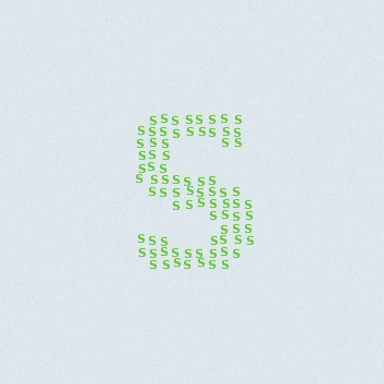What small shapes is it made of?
It is made of small letter S's.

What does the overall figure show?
The overall figure shows the letter S.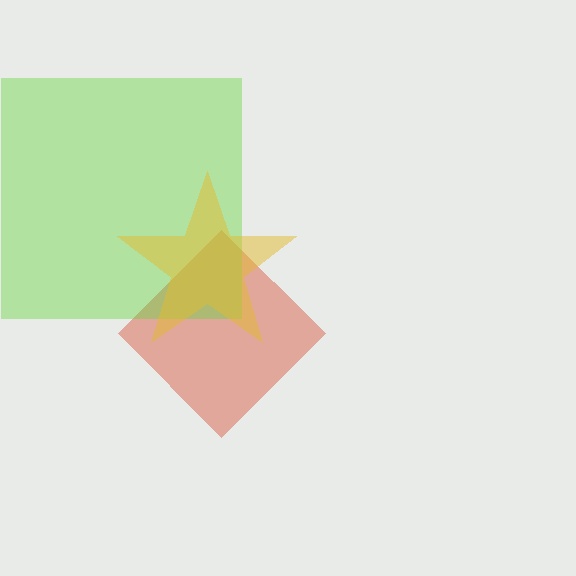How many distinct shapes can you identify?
There are 3 distinct shapes: a red diamond, a lime square, a yellow star.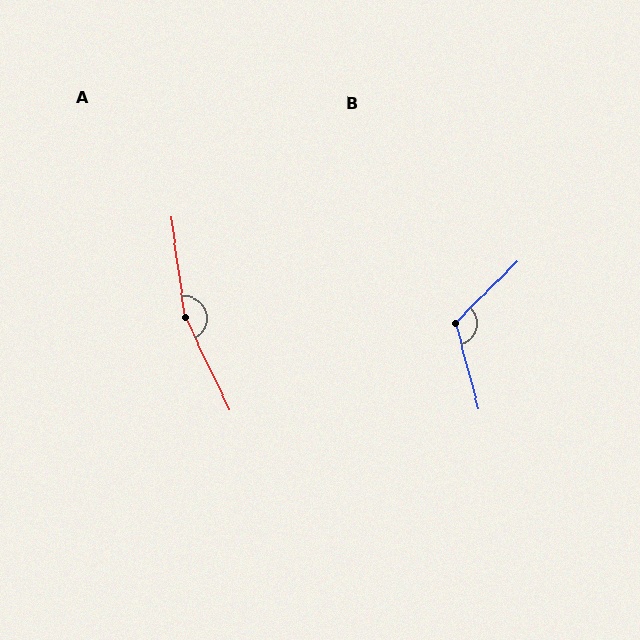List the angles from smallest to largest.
B (120°), A (163°).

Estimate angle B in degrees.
Approximately 120 degrees.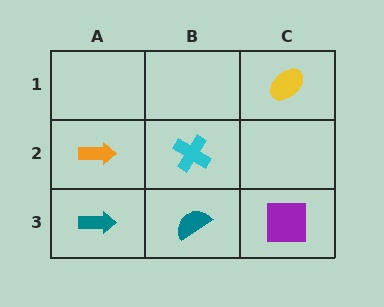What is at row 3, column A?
A teal arrow.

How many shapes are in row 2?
2 shapes.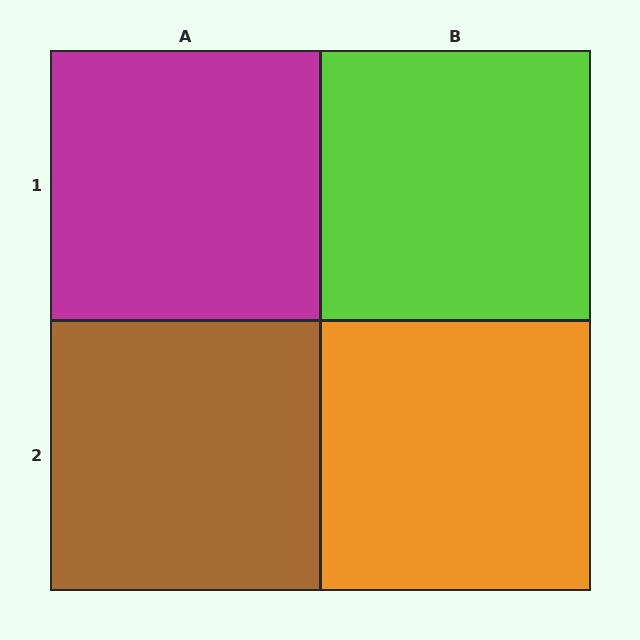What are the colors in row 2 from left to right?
Brown, orange.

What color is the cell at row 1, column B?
Lime.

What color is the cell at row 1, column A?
Magenta.